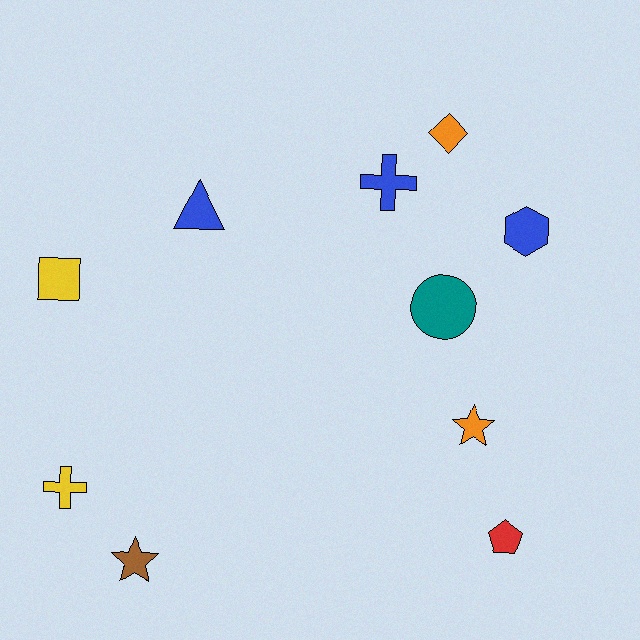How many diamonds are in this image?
There is 1 diamond.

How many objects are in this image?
There are 10 objects.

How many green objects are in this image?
There are no green objects.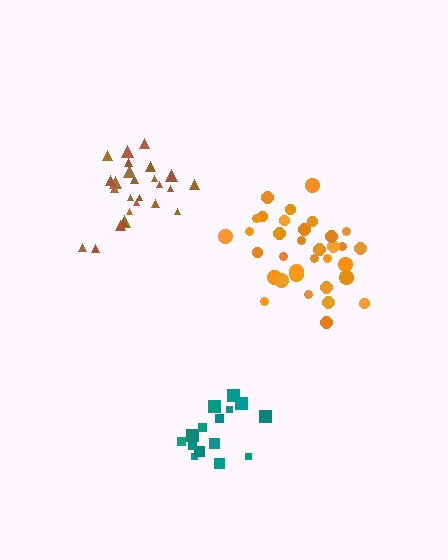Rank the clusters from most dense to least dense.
orange, teal, brown.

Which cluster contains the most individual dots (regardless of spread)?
Orange (34).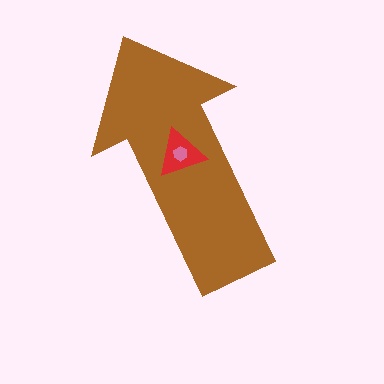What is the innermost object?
The pink hexagon.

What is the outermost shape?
The brown arrow.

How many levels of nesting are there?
3.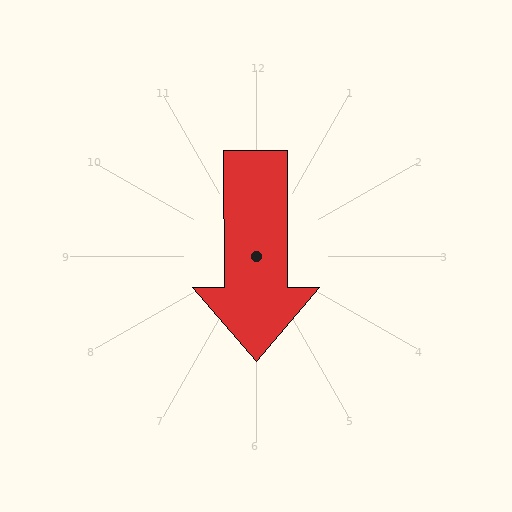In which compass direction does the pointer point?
South.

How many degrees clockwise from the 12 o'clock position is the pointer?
Approximately 180 degrees.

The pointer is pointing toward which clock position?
Roughly 6 o'clock.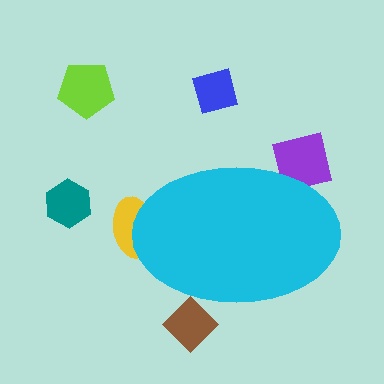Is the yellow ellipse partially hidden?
Yes, the yellow ellipse is partially hidden behind the cyan ellipse.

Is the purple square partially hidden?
Yes, the purple square is partially hidden behind the cyan ellipse.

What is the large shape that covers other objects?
A cyan ellipse.